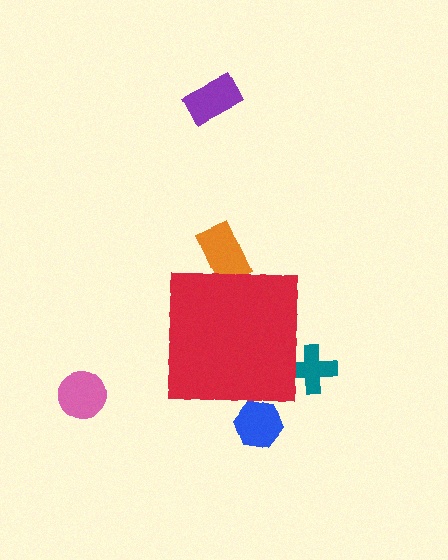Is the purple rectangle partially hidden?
No, the purple rectangle is fully visible.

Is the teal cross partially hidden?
Yes, the teal cross is partially hidden behind the red square.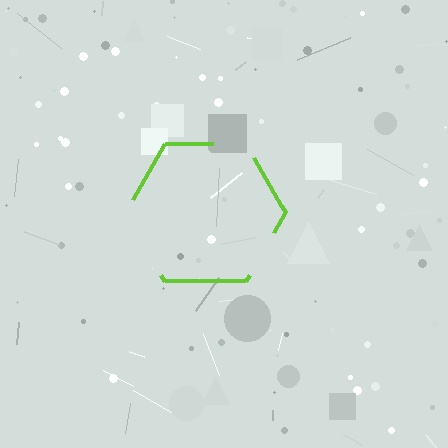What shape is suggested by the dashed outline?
The dashed outline suggests a hexagon.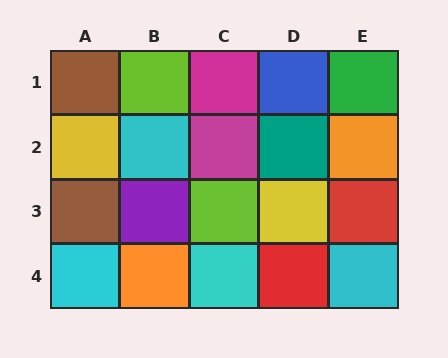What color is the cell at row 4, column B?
Orange.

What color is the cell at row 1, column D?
Blue.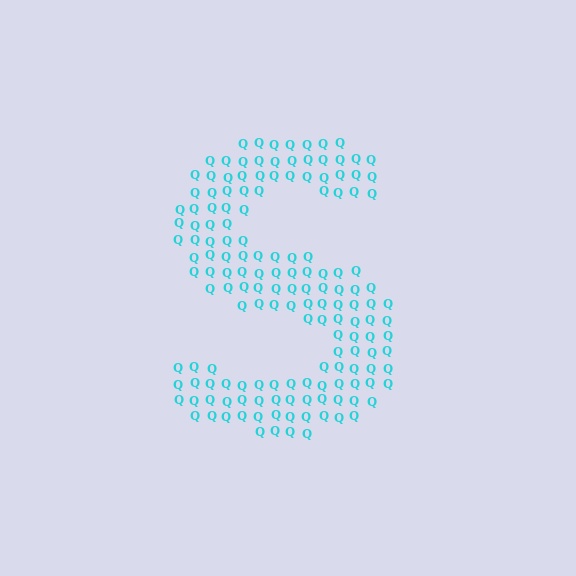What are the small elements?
The small elements are letter Q's.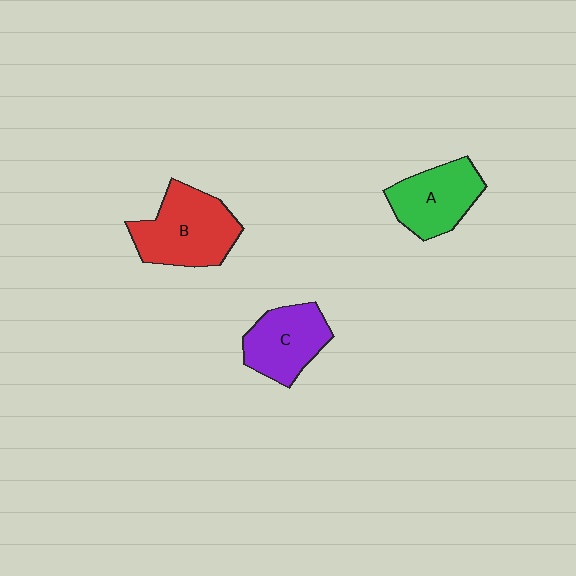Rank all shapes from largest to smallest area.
From largest to smallest: B (red), A (green), C (purple).